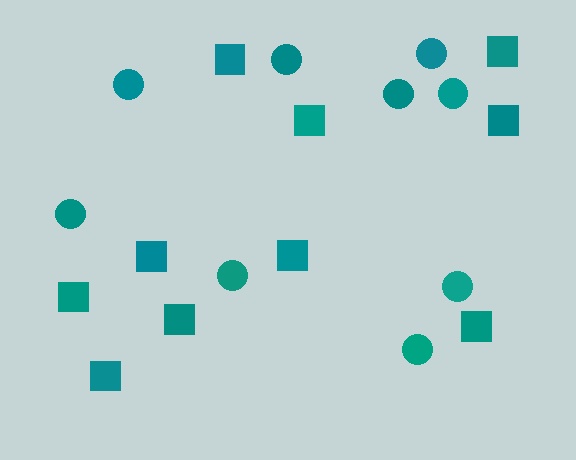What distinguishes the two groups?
There are 2 groups: one group of squares (10) and one group of circles (9).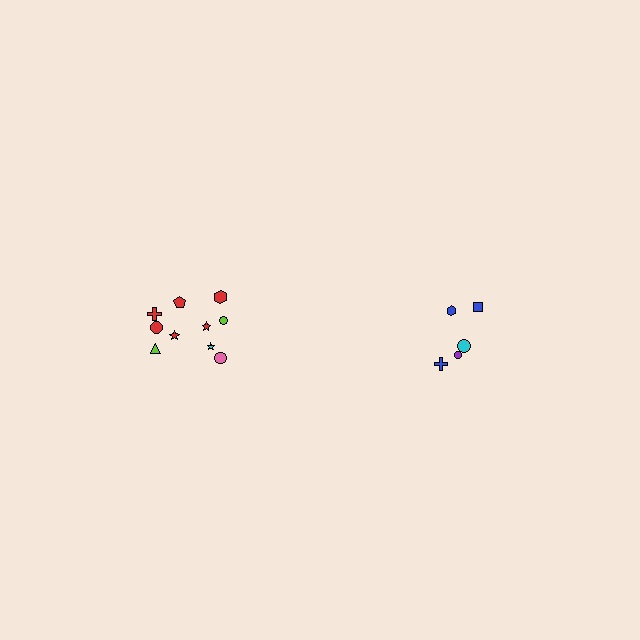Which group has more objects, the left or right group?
The left group.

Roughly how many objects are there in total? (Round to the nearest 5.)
Roughly 15 objects in total.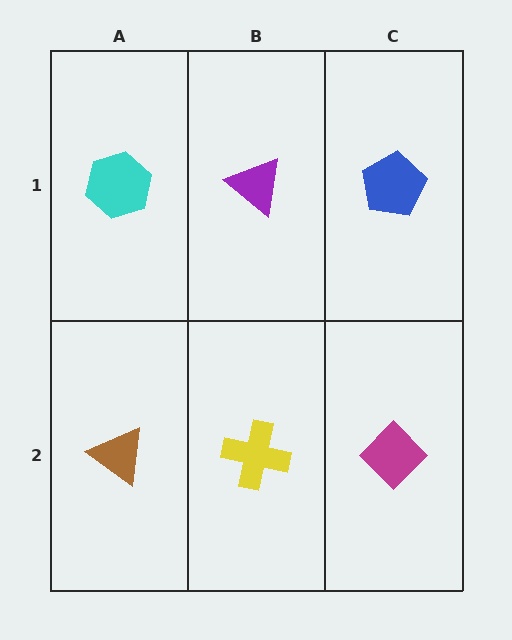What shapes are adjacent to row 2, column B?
A purple triangle (row 1, column B), a brown triangle (row 2, column A), a magenta diamond (row 2, column C).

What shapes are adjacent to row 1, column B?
A yellow cross (row 2, column B), a cyan hexagon (row 1, column A), a blue pentagon (row 1, column C).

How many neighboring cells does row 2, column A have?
2.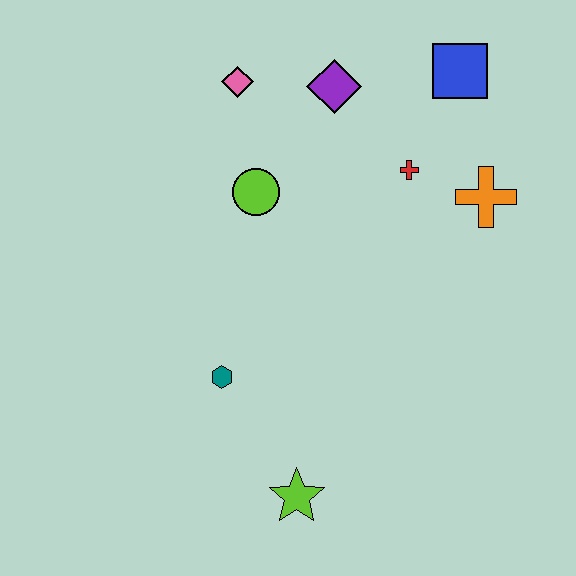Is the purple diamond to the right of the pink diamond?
Yes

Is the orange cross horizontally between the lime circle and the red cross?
No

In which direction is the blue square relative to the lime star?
The blue square is above the lime star.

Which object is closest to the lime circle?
The pink diamond is closest to the lime circle.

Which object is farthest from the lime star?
The blue square is farthest from the lime star.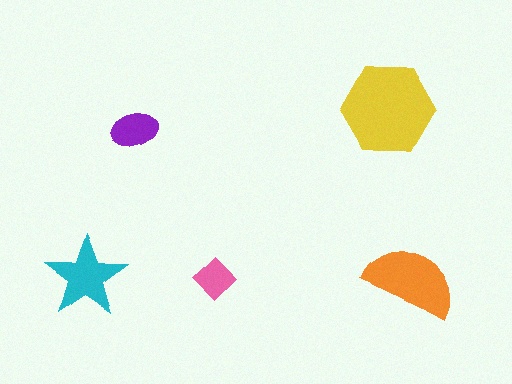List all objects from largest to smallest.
The yellow hexagon, the orange semicircle, the cyan star, the purple ellipse, the pink diamond.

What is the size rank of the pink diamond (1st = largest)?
5th.